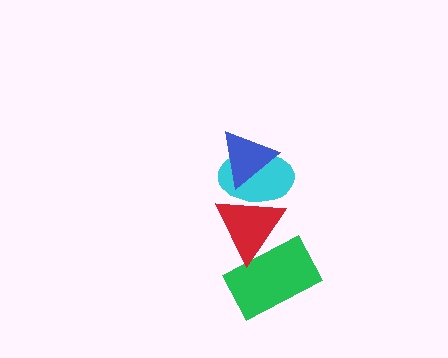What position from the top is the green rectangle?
The green rectangle is 4th from the top.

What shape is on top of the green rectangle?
The red triangle is on top of the green rectangle.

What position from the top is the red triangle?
The red triangle is 3rd from the top.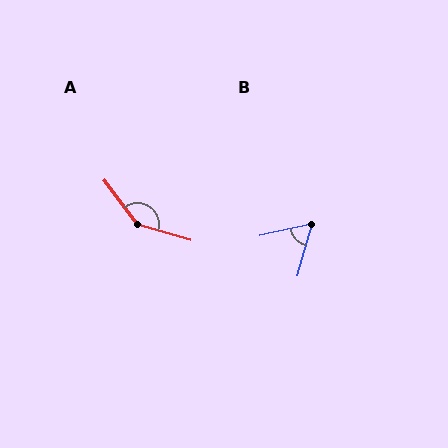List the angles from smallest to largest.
B (62°), A (143°).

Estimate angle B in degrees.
Approximately 62 degrees.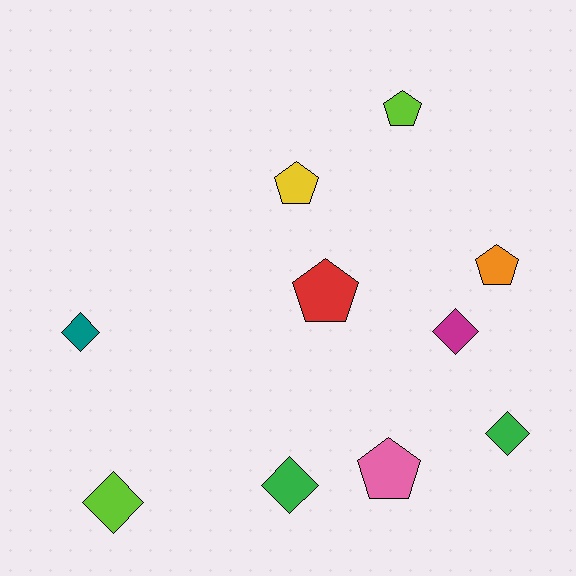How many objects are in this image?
There are 10 objects.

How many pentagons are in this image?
There are 5 pentagons.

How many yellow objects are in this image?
There is 1 yellow object.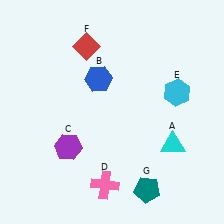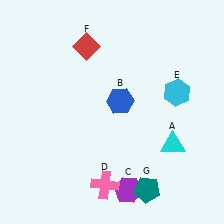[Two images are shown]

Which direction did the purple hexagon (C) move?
The purple hexagon (C) moved right.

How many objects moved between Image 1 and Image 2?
2 objects moved between the two images.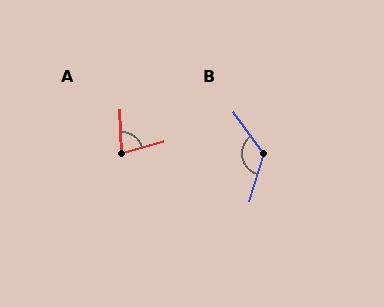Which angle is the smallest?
A, at approximately 77 degrees.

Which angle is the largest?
B, at approximately 128 degrees.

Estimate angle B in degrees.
Approximately 128 degrees.